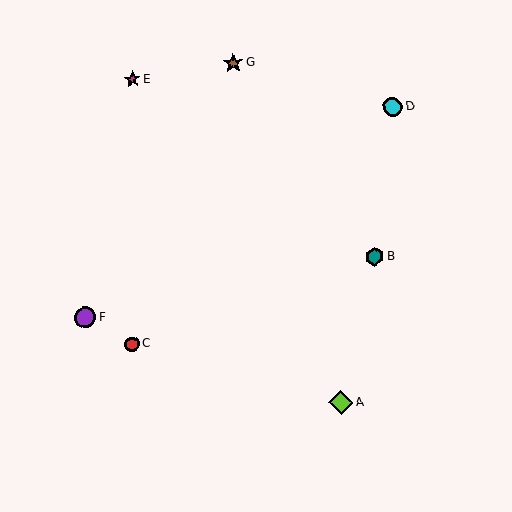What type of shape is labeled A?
Shape A is a lime diamond.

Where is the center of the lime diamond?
The center of the lime diamond is at (341, 402).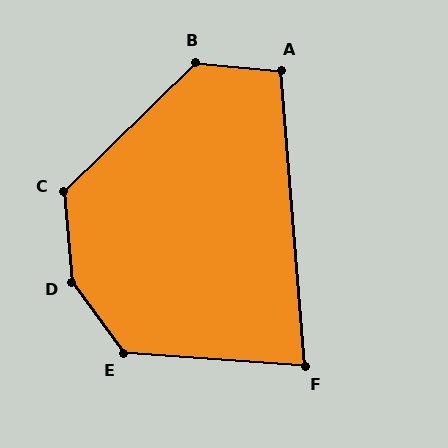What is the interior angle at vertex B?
Approximately 130 degrees (obtuse).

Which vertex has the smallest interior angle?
F, at approximately 81 degrees.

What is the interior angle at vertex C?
Approximately 129 degrees (obtuse).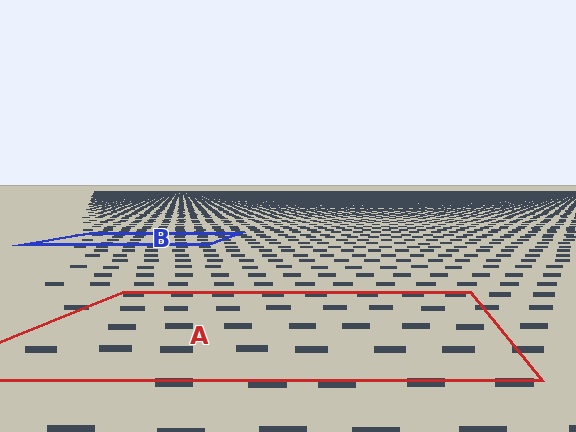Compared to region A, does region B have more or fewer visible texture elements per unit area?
Region B has more texture elements per unit area — they are packed more densely because it is farther away.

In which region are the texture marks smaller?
The texture marks are smaller in region B, because it is farther away.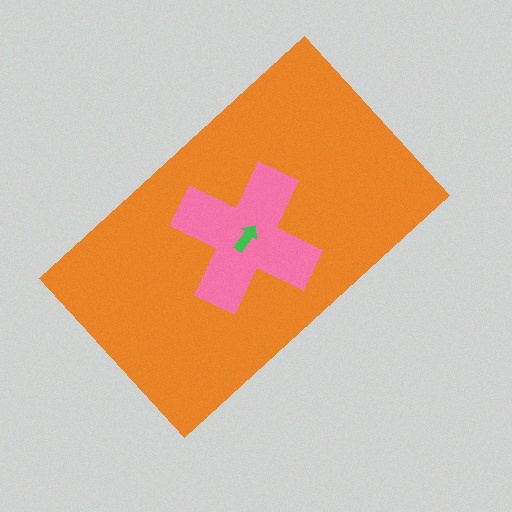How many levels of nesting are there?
3.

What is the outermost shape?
The orange rectangle.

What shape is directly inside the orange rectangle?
The pink cross.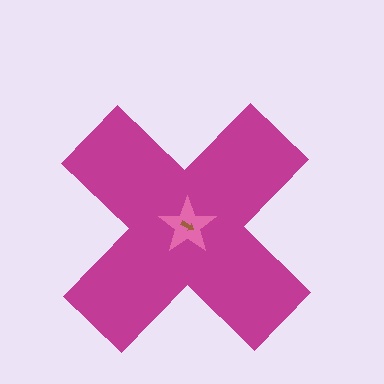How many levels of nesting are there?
3.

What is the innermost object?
The brown arrow.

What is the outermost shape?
The magenta cross.